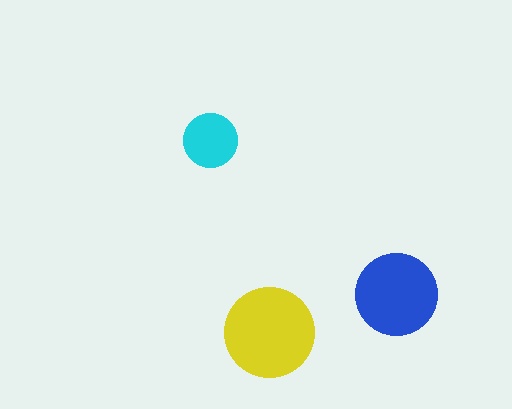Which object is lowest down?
The yellow circle is bottommost.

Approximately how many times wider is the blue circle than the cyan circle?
About 1.5 times wider.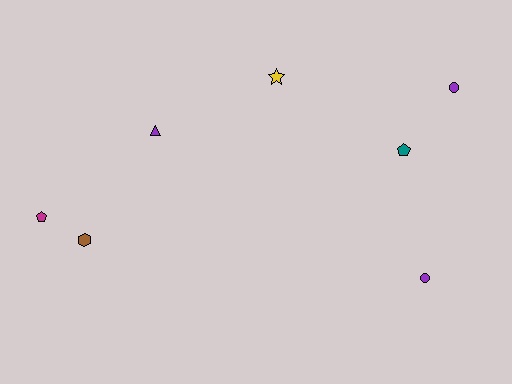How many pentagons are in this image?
There are 2 pentagons.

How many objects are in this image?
There are 7 objects.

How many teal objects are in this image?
There is 1 teal object.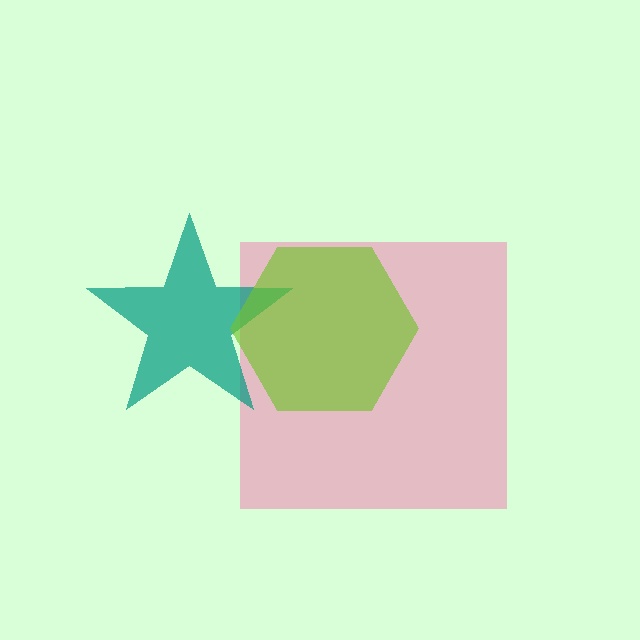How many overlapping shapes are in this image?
There are 3 overlapping shapes in the image.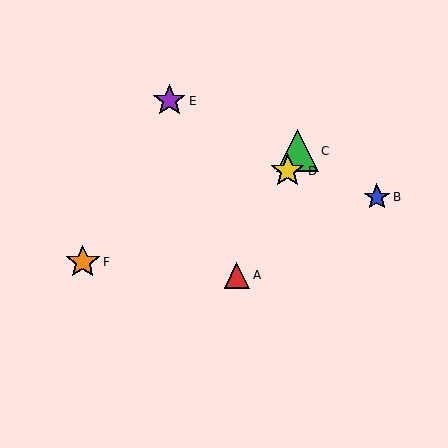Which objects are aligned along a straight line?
Objects A, C, D are aligned along a straight line.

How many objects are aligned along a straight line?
3 objects (A, C, D) are aligned along a straight line.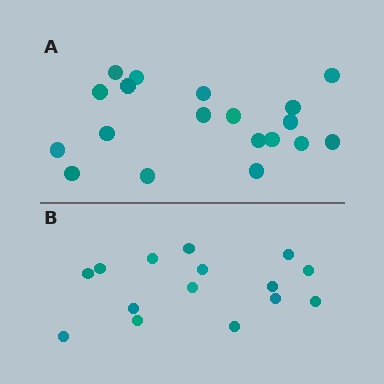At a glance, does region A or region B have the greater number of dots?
Region A (the top region) has more dots.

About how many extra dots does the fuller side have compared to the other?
Region A has about 4 more dots than region B.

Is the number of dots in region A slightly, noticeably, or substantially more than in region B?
Region A has noticeably more, but not dramatically so. The ratio is roughly 1.3 to 1.